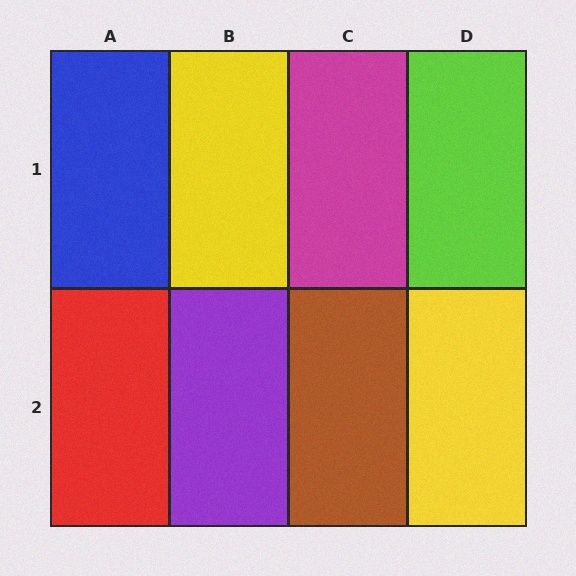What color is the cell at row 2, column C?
Brown.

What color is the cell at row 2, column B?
Purple.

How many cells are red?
1 cell is red.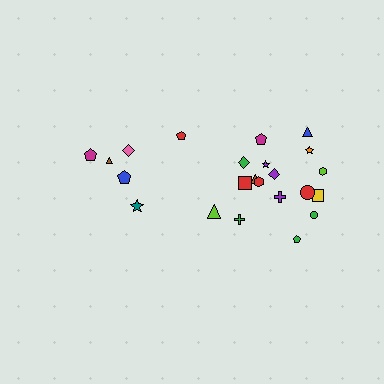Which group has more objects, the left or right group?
The right group.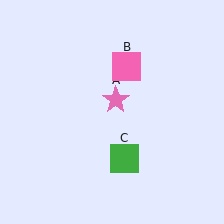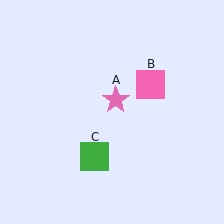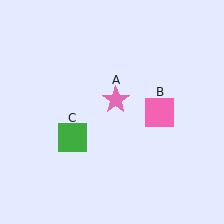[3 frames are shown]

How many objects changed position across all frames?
2 objects changed position: pink square (object B), green square (object C).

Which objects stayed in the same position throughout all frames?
Pink star (object A) remained stationary.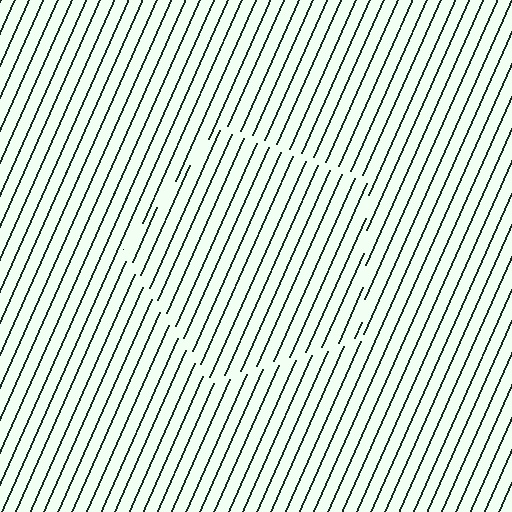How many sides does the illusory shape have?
5 sides — the line-ends trace a pentagon.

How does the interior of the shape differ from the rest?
The interior of the shape contains the same grating, shifted by half a period — the contour is defined by the phase discontinuity where line-ends from the inner and outer gratings abut.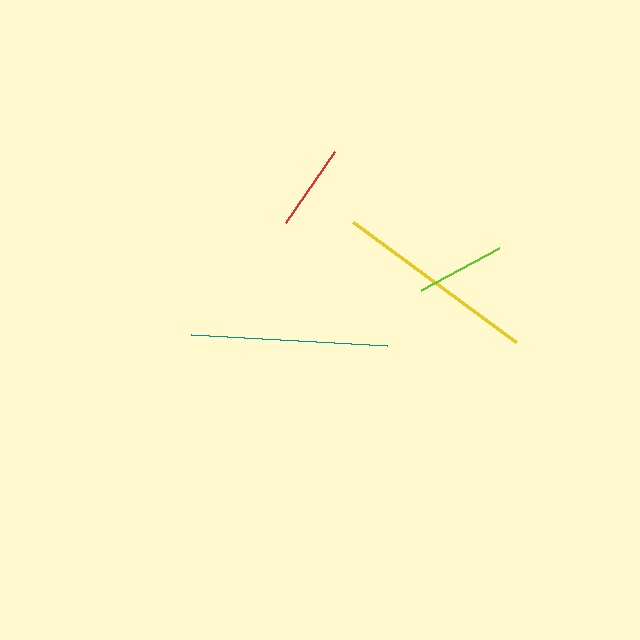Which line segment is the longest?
The yellow line is the longest at approximately 202 pixels.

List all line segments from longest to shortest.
From longest to shortest: yellow, teal, lime, red.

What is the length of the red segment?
The red segment is approximately 86 pixels long.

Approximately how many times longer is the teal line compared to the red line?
The teal line is approximately 2.3 times the length of the red line.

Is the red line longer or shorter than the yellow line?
The yellow line is longer than the red line.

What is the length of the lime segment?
The lime segment is approximately 88 pixels long.